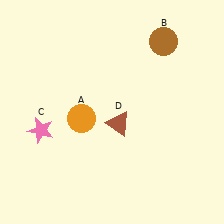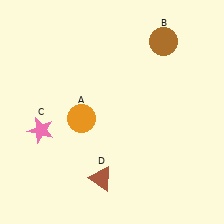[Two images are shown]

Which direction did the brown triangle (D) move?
The brown triangle (D) moved down.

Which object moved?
The brown triangle (D) moved down.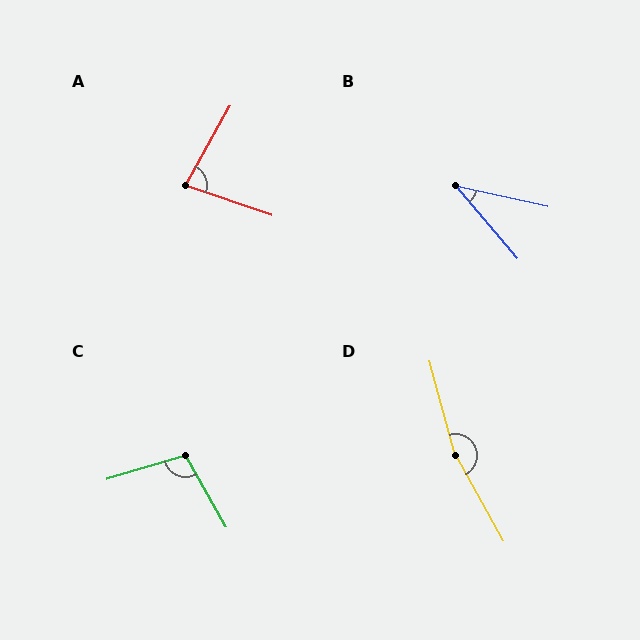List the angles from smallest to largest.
B (37°), A (80°), C (103°), D (166°).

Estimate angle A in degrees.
Approximately 80 degrees.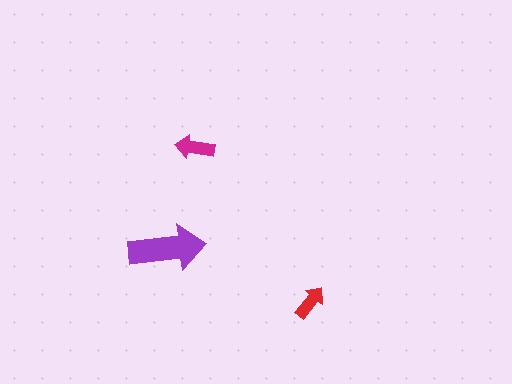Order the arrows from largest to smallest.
the purple one, the magenta one, the red one.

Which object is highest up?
The magenta arrow is topmost.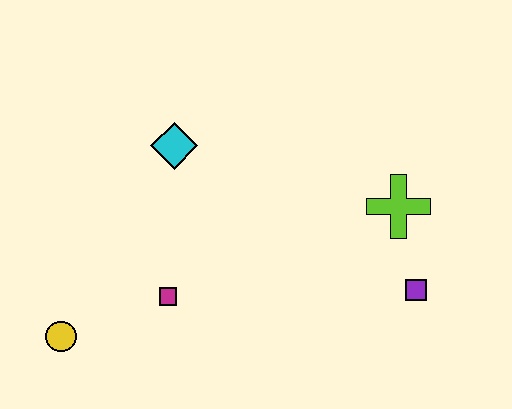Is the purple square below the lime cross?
Yes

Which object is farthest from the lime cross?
The yellow circle is farthest from the lime cross.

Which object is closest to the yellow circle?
The magenta square is closest to the yellow circle.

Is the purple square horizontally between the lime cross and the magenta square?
No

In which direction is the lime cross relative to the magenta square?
The lime cross is to the right of the magenta square.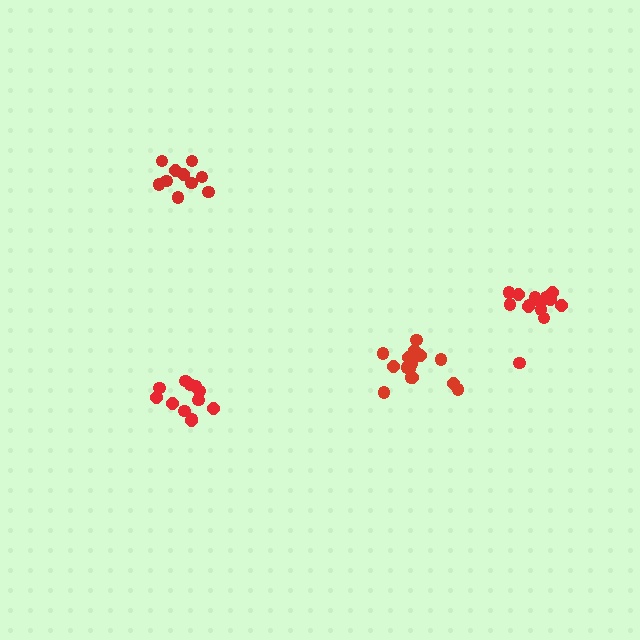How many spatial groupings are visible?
There are 4 spatial groupings.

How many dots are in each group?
Group 1: 12 dots, Group 2: 10 dots, Group 3: 14 dots, Group 4: 15 dots (51 total).